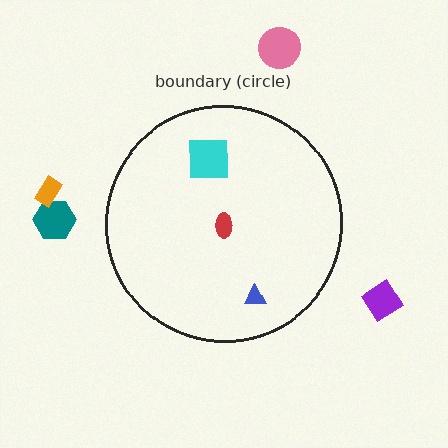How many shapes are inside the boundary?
3 inside, 4 outside.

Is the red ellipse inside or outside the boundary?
Inside.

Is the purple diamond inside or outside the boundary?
Outside.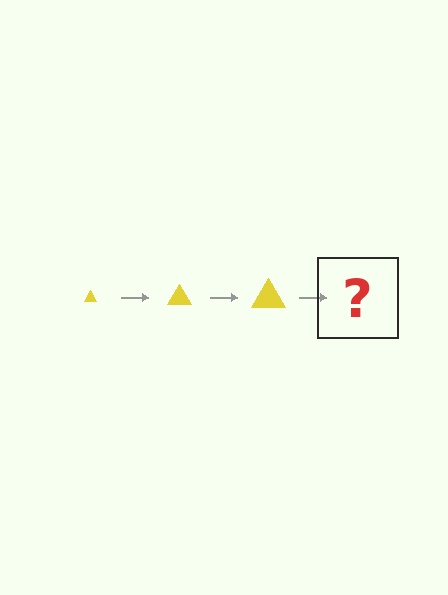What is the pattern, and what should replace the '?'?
The pattern is that the triangle gets progressively larger each step. The '?' should be a yellow triangle, larger than the previous one.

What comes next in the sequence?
The next element should be a yellow triangle, larger than the previous one.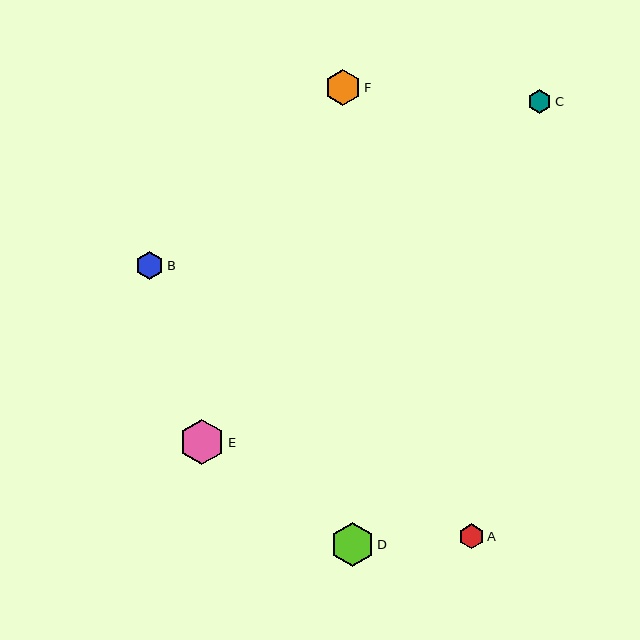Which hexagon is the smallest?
Hexagon C is the smallest with a size of approximately 24 pixels.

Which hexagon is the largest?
Hexagon E is the largest with a size of approximately 46 pixels.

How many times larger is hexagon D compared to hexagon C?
Hexagon D is approximately 1.8 times the size of hexagon C.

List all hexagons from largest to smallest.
From largest to smallest: E, D, F, B, A, C.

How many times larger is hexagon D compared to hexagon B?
Hexagon D is approximately 1.6 times the size of hexagon B.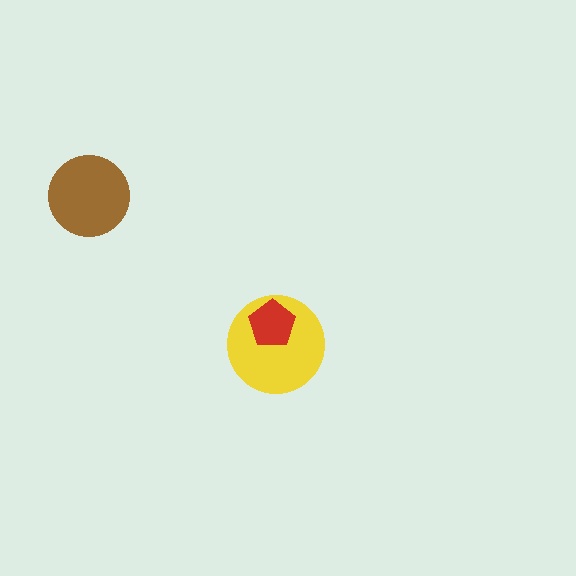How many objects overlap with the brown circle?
0 objects overlap with the brown circle.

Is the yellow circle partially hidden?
Yes, it is partially covered by another shape.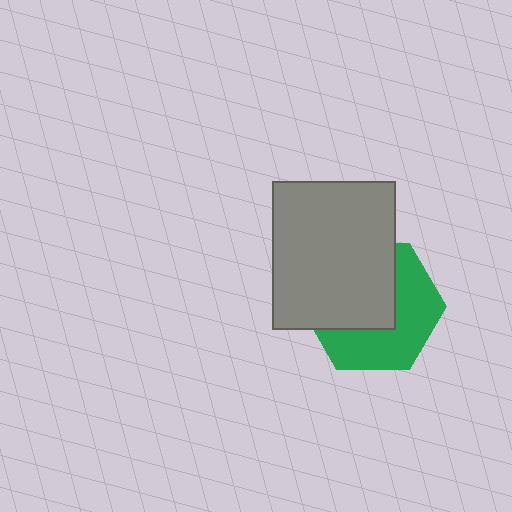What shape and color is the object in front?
The object in front is a gray rectangle.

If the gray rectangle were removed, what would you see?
You would see the complete green hexagon.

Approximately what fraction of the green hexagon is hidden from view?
Roughly 50% of the green hexagon is hidden behind the gray rectangle.